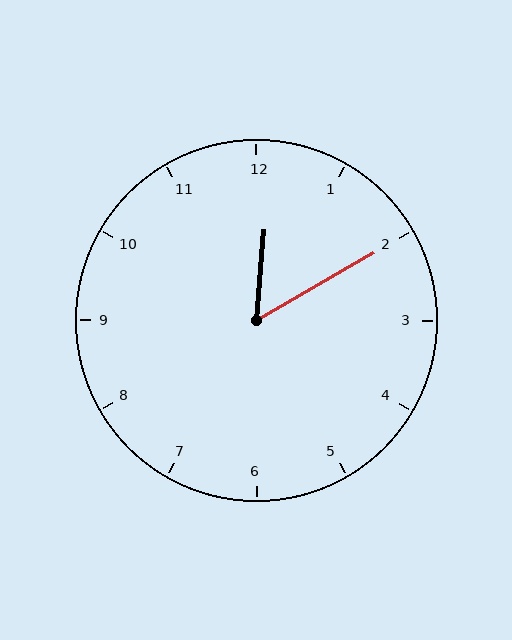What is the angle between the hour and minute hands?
Approximately 55 degrees.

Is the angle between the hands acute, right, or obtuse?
It is acute.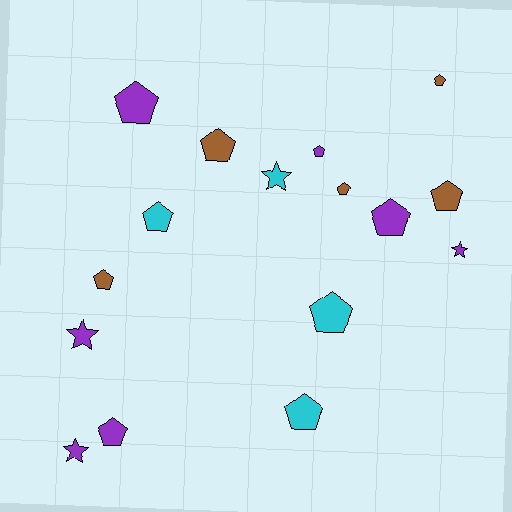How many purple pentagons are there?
There are 4 purple pentagons.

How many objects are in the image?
There are 16 objects.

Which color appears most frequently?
Purple, with 7 objects.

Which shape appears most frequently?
Pentagon, with 12 objects.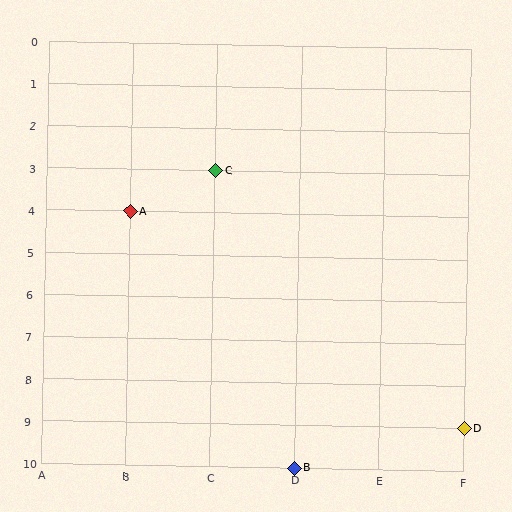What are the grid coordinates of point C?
Point C is at grid coordinates (C, 3).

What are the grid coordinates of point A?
Point A is at grid coordinates (B, 4).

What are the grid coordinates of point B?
Point B is at grid coordinates (D, 10).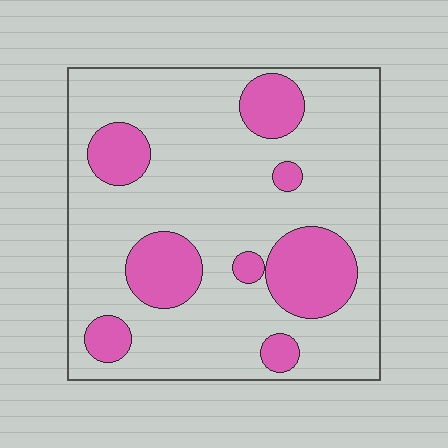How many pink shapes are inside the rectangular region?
8.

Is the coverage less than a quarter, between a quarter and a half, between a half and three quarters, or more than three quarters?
Less than a quarter.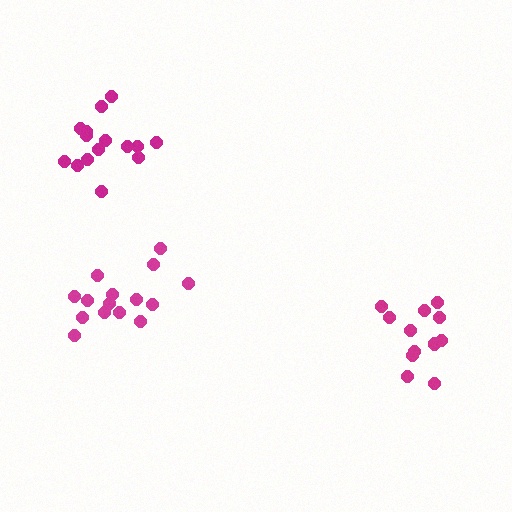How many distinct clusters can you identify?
There are 3 distinct clusters.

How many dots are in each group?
Group 1: 13 dots, Group 2: 15 dots, Group 3: 15 dots (43 total).